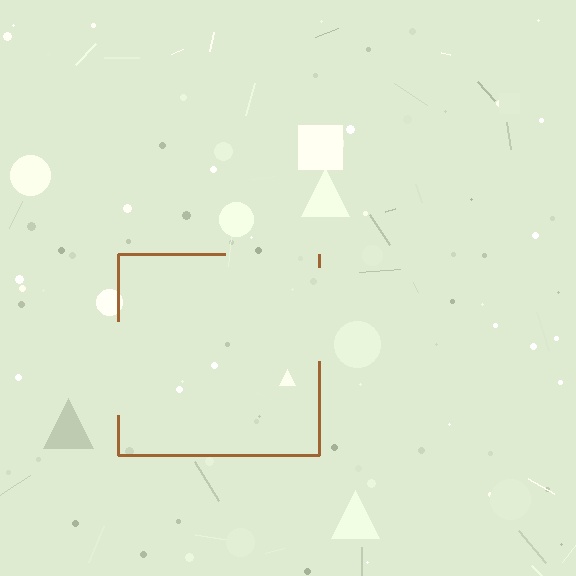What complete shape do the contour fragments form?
The contour fragments form a square.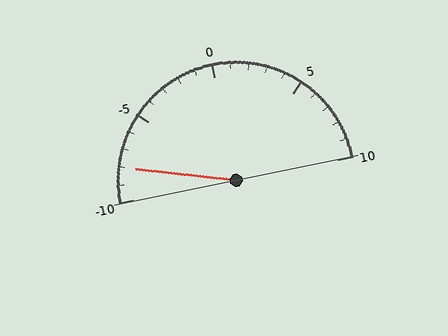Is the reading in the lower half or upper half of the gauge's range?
The reading is in the lower half of the range (-10 to 10).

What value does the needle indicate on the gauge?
The needle indicates approximately -8.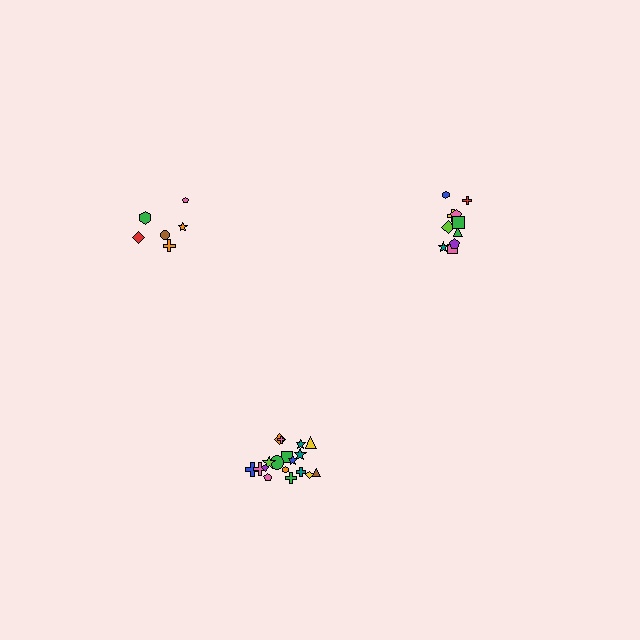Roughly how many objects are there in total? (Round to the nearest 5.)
Roughly 35 objects in total.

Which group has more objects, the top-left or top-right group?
The top-right group.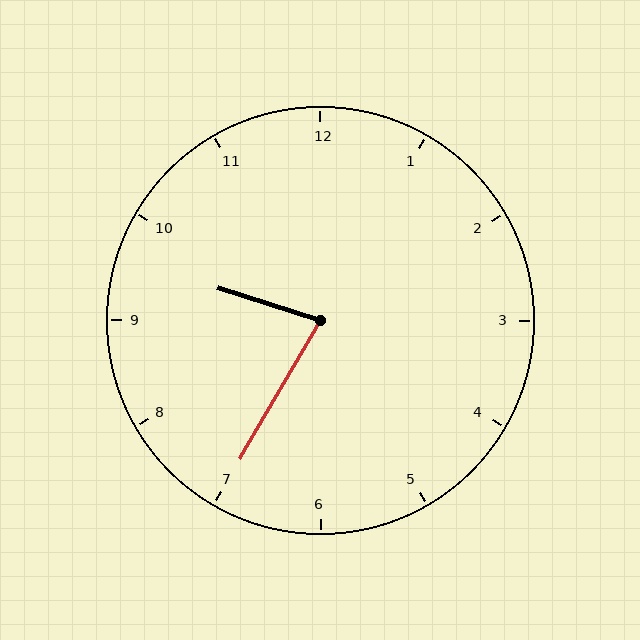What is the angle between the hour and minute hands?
Approximately 78 degrees.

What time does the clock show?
9:35.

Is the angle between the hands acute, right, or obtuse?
It is acute.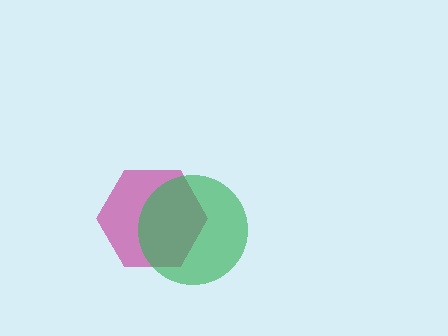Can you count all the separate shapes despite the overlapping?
Yes, there are 2 separate shapes.